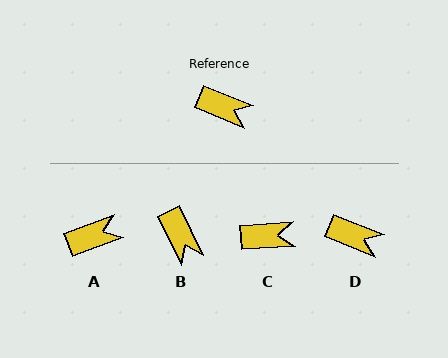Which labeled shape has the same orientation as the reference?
D.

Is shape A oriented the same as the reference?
No, it is off by about 43 degrees.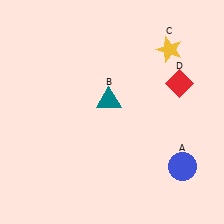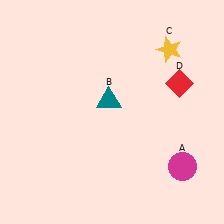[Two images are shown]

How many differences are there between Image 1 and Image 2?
There is 1 difference between the two images.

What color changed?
The circle (A) changed from blue in Image 1 to magenta in Image 2.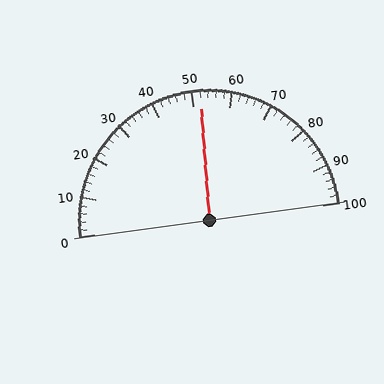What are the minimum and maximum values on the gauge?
The gauge ranges from 0 to 100.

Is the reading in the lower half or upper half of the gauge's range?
The reading is in the upper half of the range (0 to 100).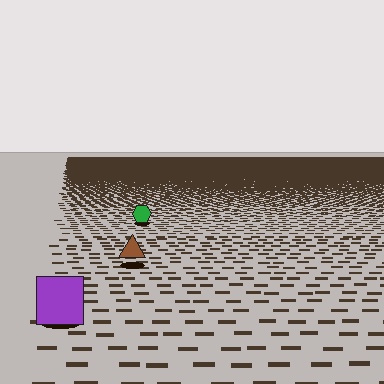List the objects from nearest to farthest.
From nearest to farthest: the purple square, the brown triangle, the green hexagon.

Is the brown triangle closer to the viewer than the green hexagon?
Yes. The brown triangle is closer — you can tell from the texture gradient: the ground texture is coarser near it.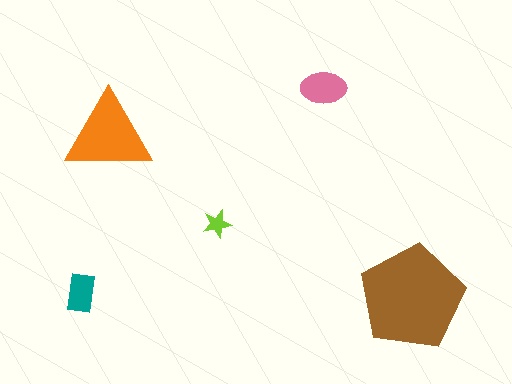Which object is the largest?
The brown pentagon.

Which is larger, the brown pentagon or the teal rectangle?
The brown pentagon.